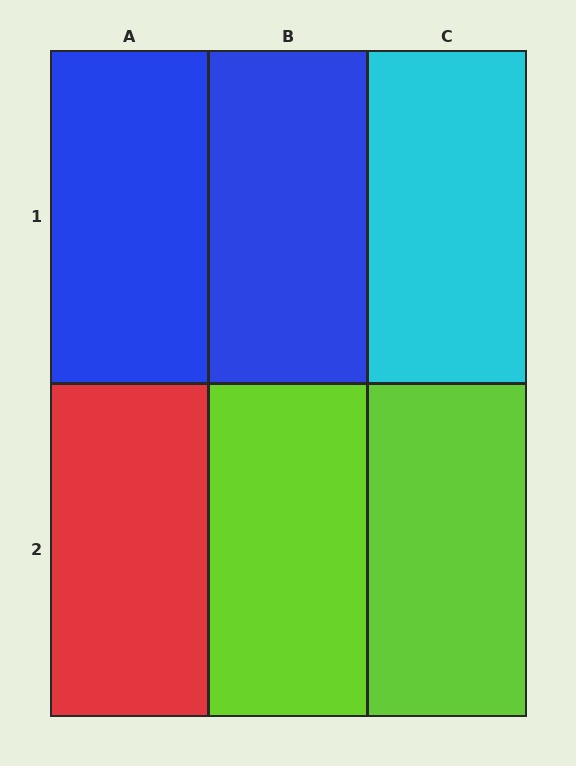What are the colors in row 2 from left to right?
Red, lime, lime.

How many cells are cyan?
1 cell is cyan.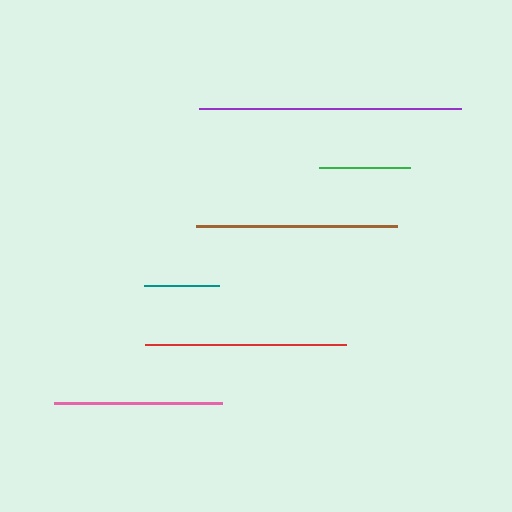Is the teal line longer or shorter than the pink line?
The pink line is longer than the teal line.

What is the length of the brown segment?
The brown segment is approximately 201 pixels long.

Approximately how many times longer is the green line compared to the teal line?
The green line is approximately 1.2 times the length of the teal line.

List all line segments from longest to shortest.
From longest to shortest: purple, brown, red, pink, green, teal.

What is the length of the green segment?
The green segment is approximately 92 pixels long.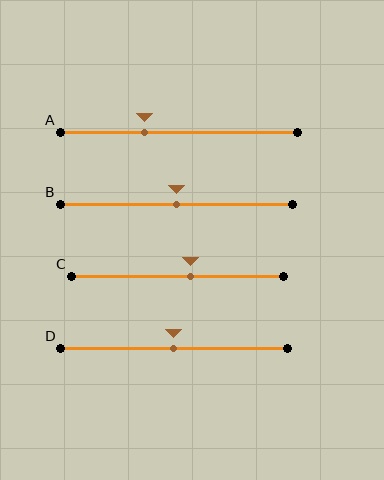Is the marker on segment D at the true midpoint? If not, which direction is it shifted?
Yes, the marker on segment D is at the true midpoint.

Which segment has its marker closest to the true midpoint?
Segment B has its marker closest to the true midpoint.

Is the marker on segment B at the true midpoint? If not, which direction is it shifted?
Yes, the marker on segment B is at the true midpoint.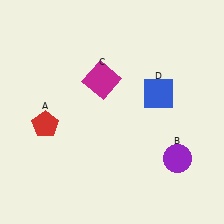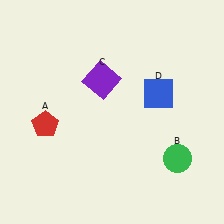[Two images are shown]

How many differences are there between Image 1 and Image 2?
There are 2 differences between the two images.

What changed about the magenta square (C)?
In Image 1, C is magenta. In Image 2, it changed to purple.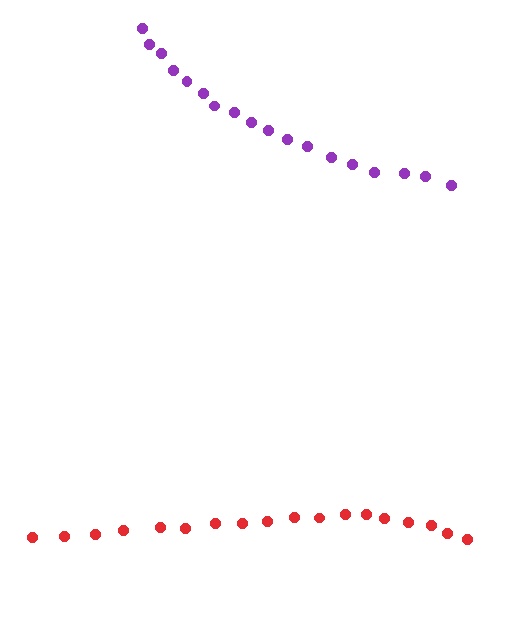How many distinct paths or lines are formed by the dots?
There are 2 distinct paths.